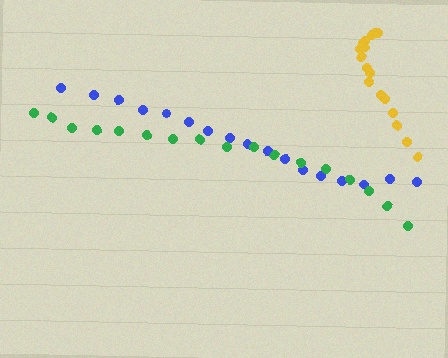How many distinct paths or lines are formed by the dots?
There are 3 distinct paths.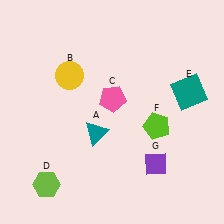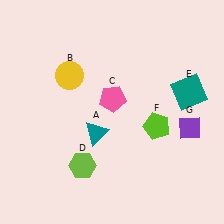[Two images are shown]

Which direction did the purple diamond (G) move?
The purple diamond (G) moved up.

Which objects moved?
The objects that moved are: the lime hexagon (D), the purple diamond (G).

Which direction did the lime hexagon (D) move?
The lime hexagon (D) moved right.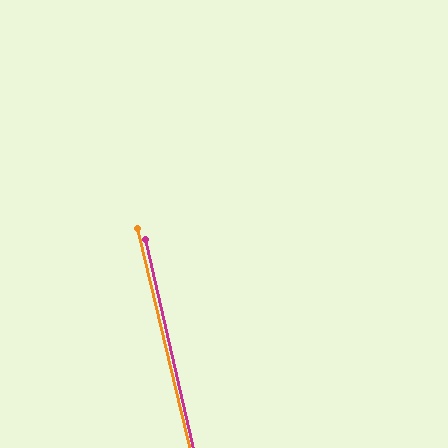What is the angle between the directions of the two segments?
Approximately 0 degrees.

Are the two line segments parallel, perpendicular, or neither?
Parallel — their directions differ by only 0.4°.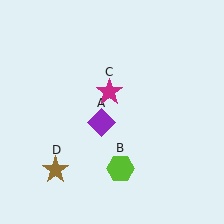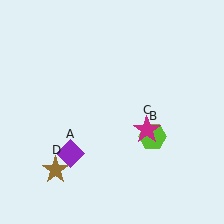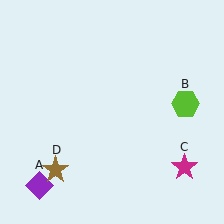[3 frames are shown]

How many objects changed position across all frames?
3 objects changed position: purple diamond (object A), lime hexagon (object B), magenta star (object C).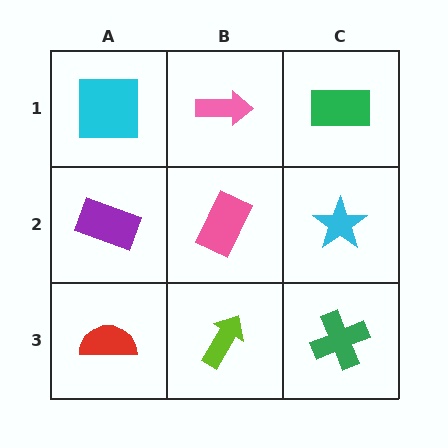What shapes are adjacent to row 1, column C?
A cyan star (row 2, column C), a pink arrow (row 1, column B).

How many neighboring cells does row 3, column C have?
2.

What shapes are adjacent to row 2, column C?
A green rectangle (row 1, column C), a green cross (row 3, column C), a pink rectangle (row 2, column B).